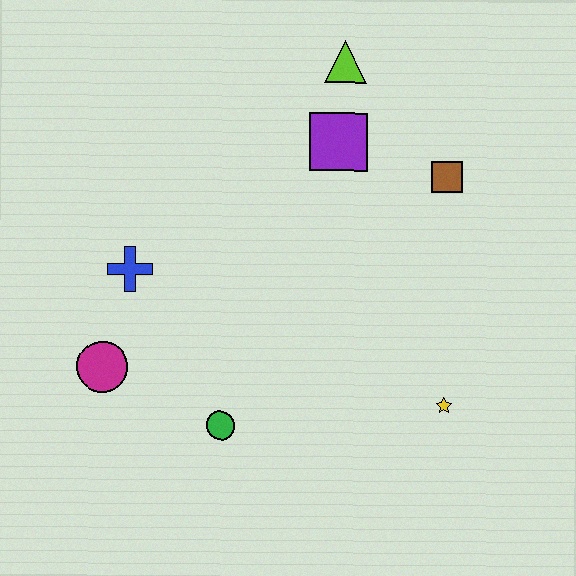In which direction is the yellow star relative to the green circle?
The yellow star is to the right of the green circle.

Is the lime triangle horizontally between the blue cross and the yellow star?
Yes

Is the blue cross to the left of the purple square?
Yes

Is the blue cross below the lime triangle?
Yes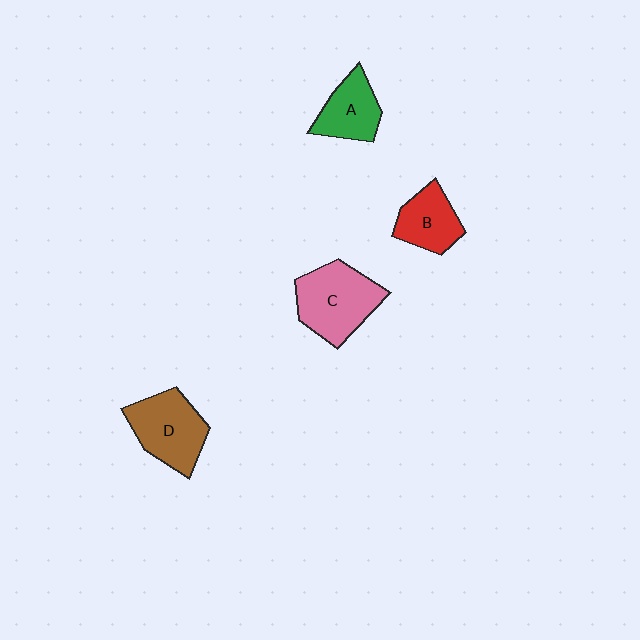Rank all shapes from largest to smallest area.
From largest to smallest: C (pink), D (brown), A (green), B (red).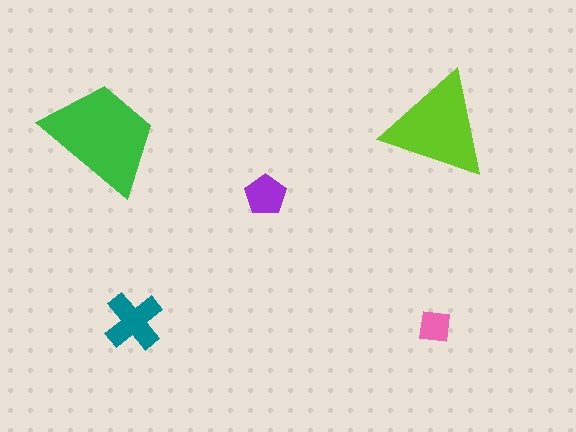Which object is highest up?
The lime triangle is topmost.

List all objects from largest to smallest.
The green trapezoid, the lime triangle, the teal cross, the purple pentagon, the pink square.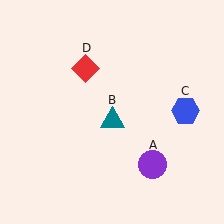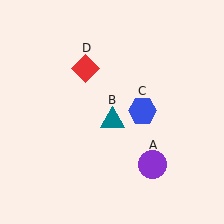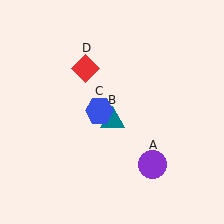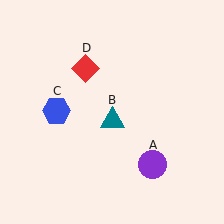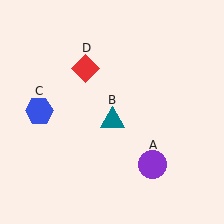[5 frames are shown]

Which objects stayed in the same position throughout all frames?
Purple circle (object A) and teal triangle (object B) and red diamond (object D) remained stationary.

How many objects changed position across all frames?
1 object changed position: blue hexagon (object C).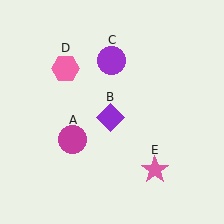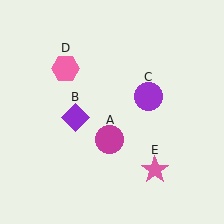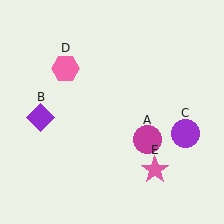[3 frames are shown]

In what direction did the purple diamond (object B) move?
The purple diamond (object B) moved left.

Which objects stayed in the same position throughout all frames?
Pink hexagon (object D) and pink star (object E) remained stationary.